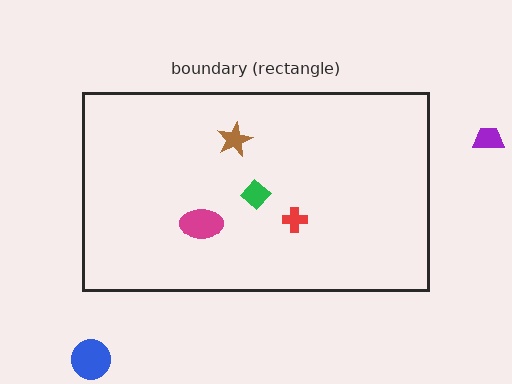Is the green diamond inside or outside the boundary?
Inside.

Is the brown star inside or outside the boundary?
Inside.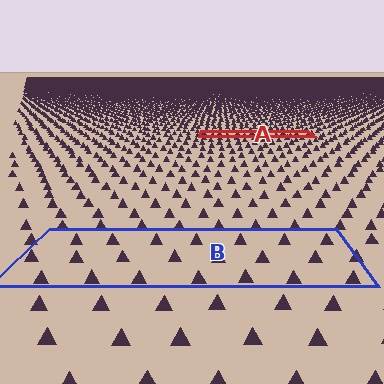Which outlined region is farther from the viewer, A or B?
Region A is farther from the viewer — the texture elements inside it appear smaller and more densely packed.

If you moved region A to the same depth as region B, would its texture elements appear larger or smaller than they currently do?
They would appear larger. At a closer depth, the same texture elements are projected at a bigger on-screen size.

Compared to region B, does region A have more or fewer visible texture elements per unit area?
Region A has more texture elements per unit area — they are packed more densely because it is farther away.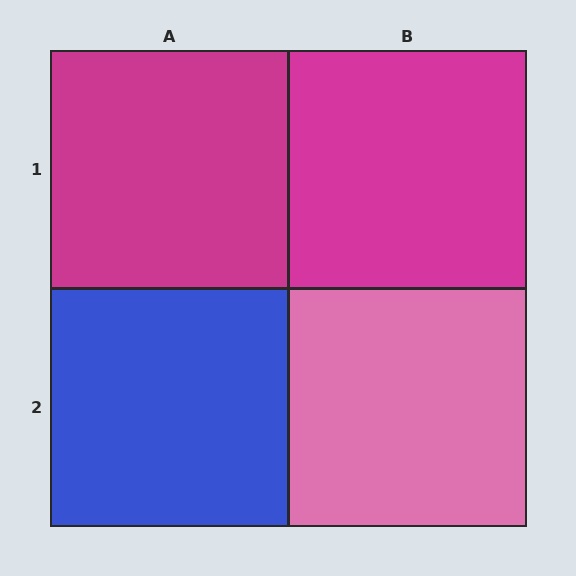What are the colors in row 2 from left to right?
Blue, pink.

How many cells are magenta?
2 cells are magenta.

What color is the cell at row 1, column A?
Magenta.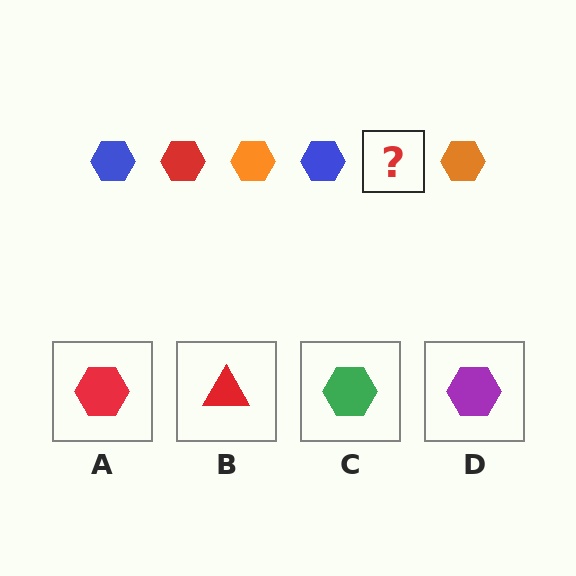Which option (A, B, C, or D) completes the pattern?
A.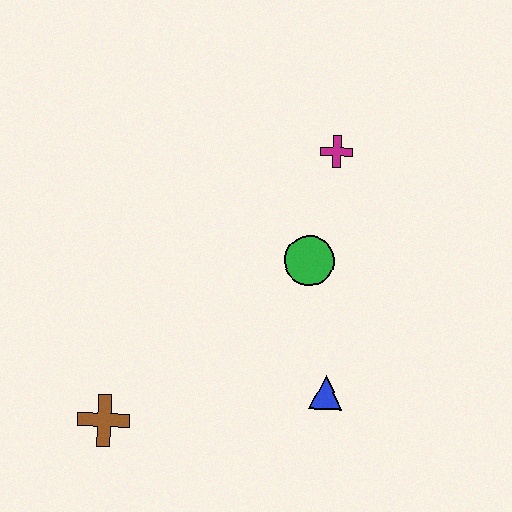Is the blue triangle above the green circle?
No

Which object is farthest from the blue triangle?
The magenta cross is farthest from the blue triangle.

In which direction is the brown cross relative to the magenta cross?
The brown cross is below the magenta cross.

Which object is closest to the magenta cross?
The green circle is closest to the magenta cross.